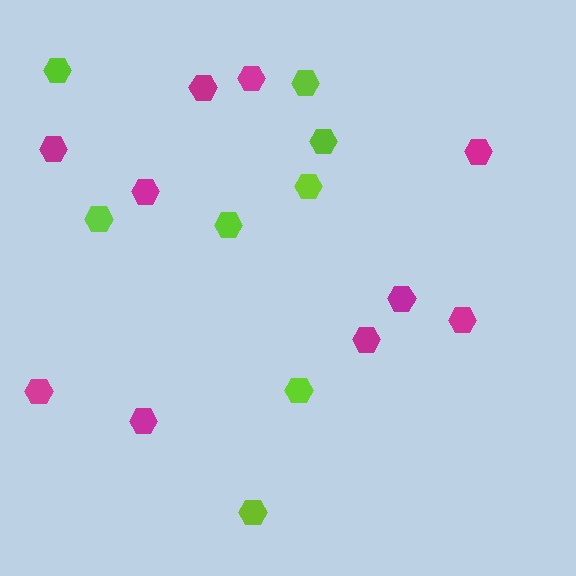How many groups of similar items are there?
There are 2 groups: one group of magenta hexagons (10) and one group of lime hexagons (8).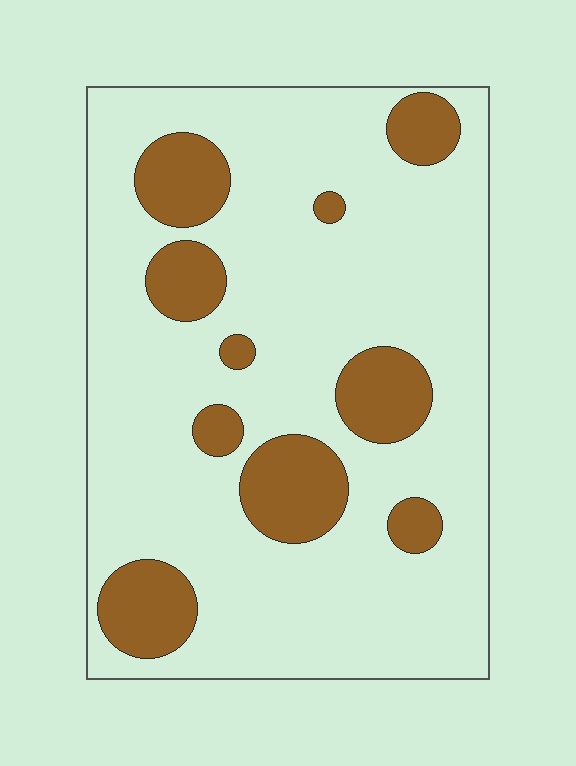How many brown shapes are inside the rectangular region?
10.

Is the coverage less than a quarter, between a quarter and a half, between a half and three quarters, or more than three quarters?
Less than a quarter.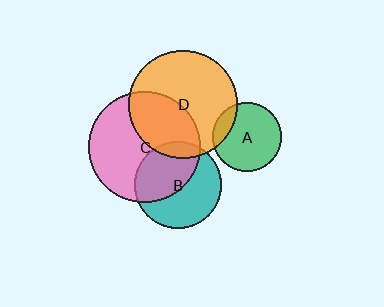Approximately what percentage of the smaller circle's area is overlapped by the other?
Approximately 50%.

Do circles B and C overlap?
Yes.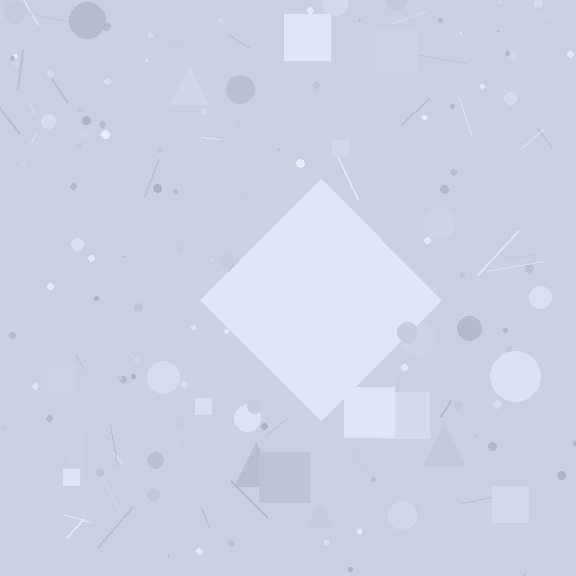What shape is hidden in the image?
A diamond is hidden in the image.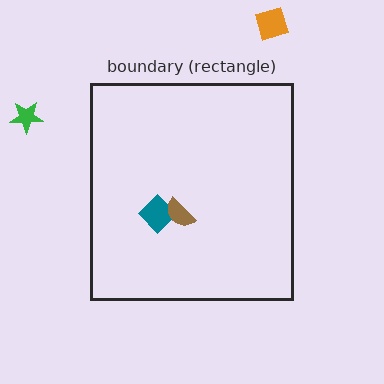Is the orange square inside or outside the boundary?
Outside.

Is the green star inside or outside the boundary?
Outside.